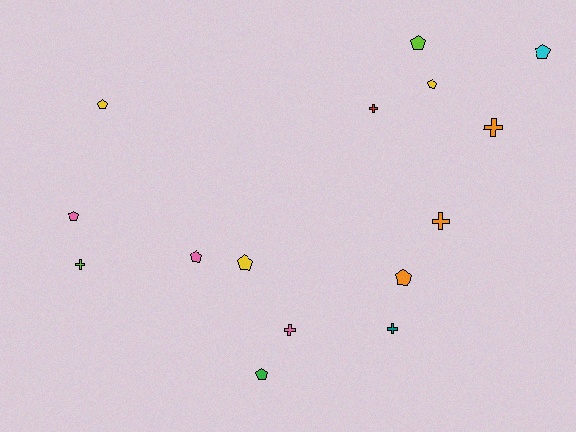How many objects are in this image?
There are 15 objects.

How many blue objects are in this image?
There are no blue objects.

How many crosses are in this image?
There are 6 crosses.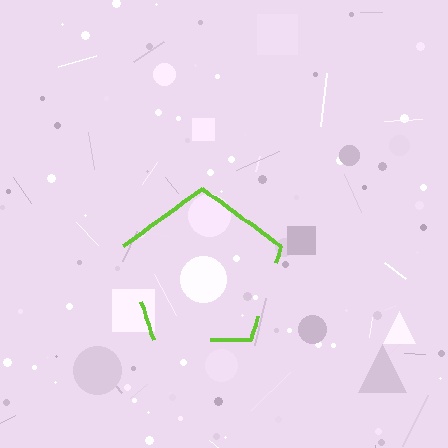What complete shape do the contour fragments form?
The contour fragments form a pentagon.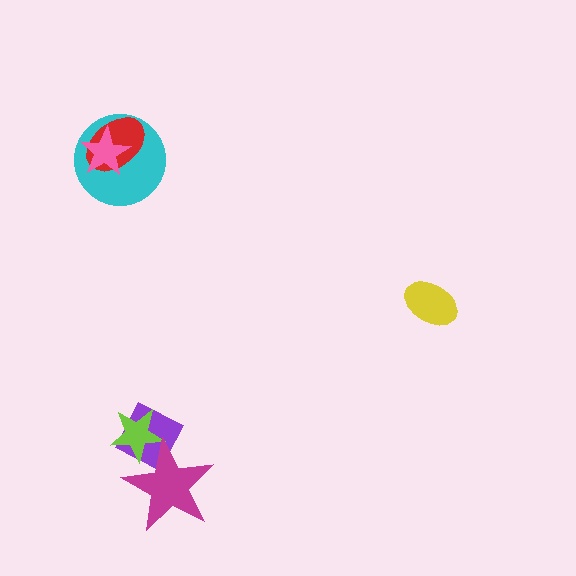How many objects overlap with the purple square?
2 objects overlap with the purple square.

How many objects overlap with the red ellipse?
2 objects overlap with the red ellipse.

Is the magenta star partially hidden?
No, no other shape covers it.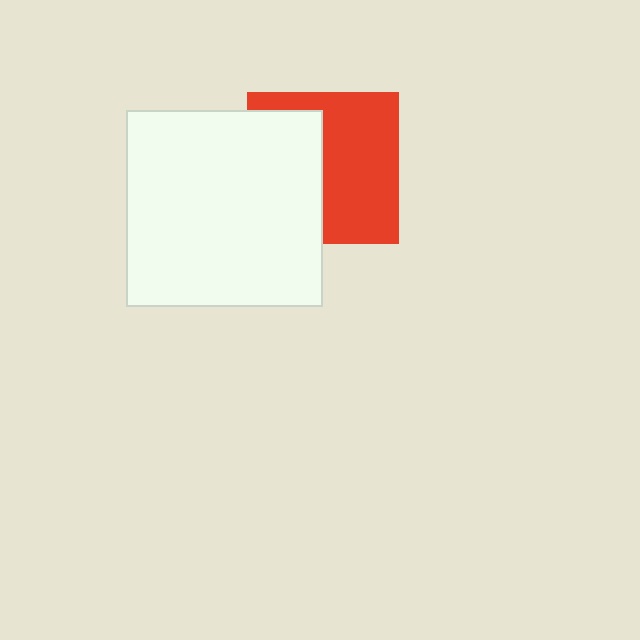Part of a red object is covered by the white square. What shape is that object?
It is a square.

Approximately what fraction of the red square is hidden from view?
Roughly 44% of the red square is hidden behind the white square.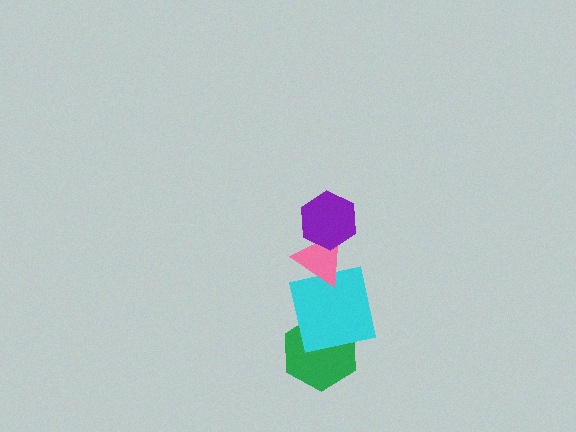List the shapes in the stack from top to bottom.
From top to bottom: the purple hexagon, the pink triangle, the cyan square, the green hexagon.